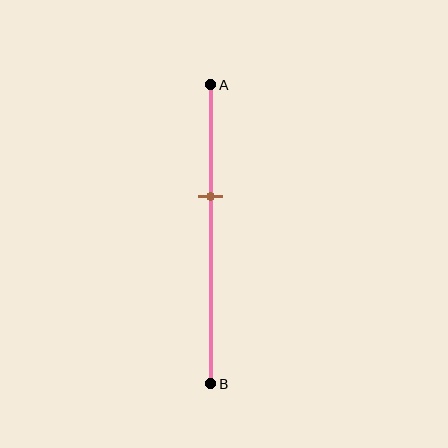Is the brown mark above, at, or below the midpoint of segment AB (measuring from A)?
The brown mark is above the midpoint of segment AB.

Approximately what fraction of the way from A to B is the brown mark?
The brown mark is approximately 40% of the way from A to B.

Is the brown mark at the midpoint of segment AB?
No, the mark is at about 40% from A, not at the 50% midpoint.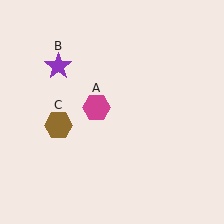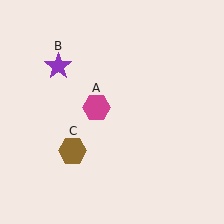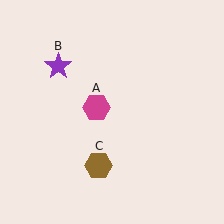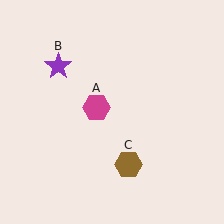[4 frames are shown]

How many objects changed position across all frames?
1 object changed position: brown hexagon (object C).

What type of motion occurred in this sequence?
The brown hexagon (object C) rotated counterclockwise around the center of the scene.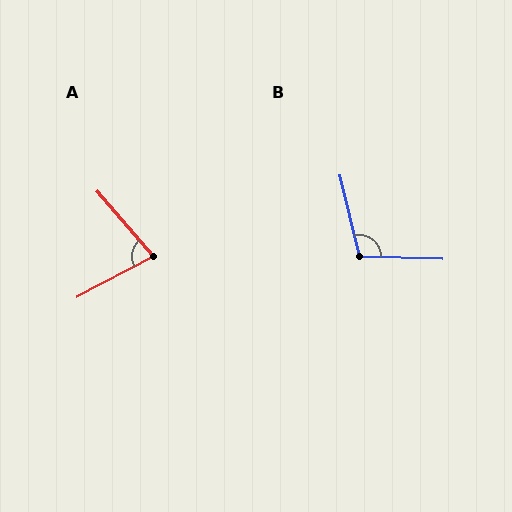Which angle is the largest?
B, at approximately 105 degrees.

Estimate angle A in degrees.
Approximately 77 degrees.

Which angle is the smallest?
A, at approximately 77 degrees.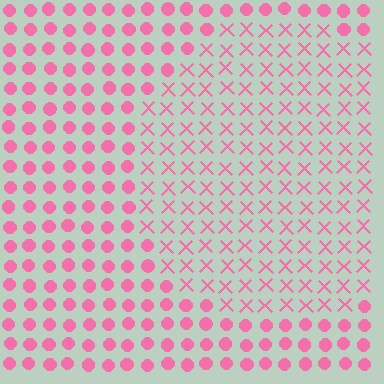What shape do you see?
I see a circle.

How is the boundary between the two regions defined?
The boundary is defined by a change in element shape: X marks inside vs. circles outside. All elements share the same color and spacing.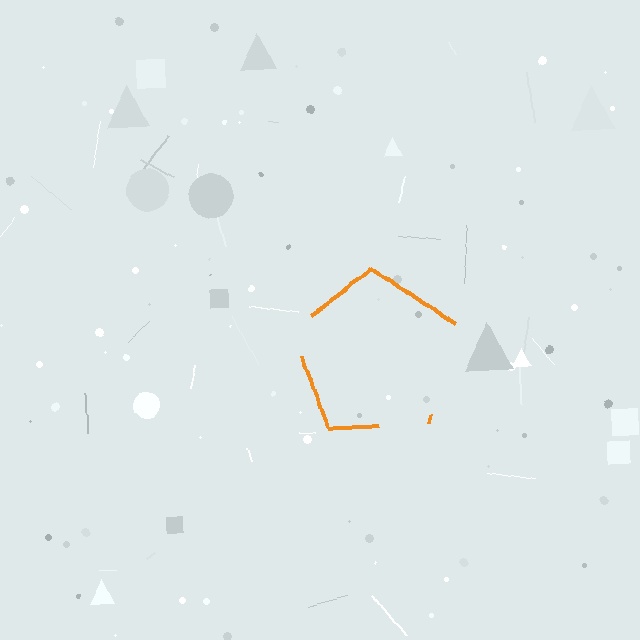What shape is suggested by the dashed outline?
The dashed outline suggests a pentagon.